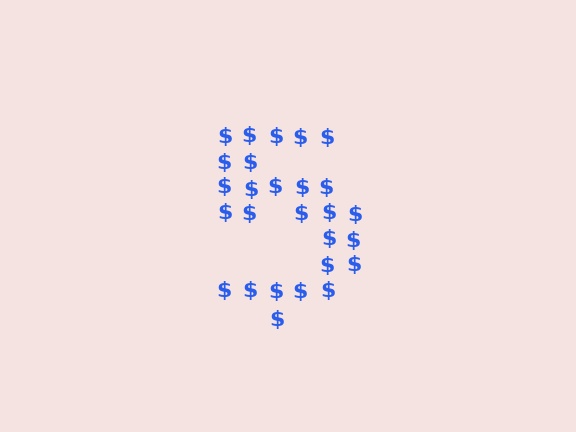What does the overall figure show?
The overall figure shows the digit 5.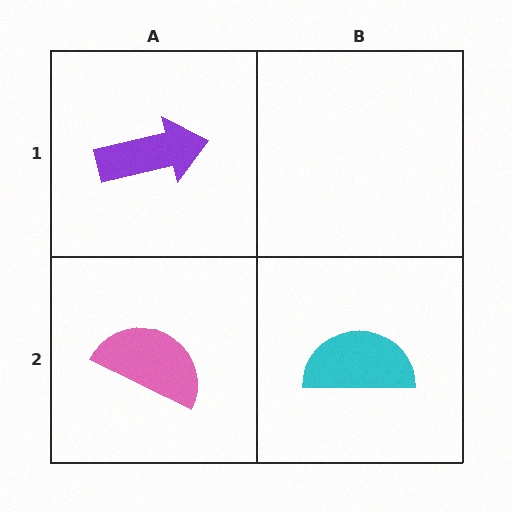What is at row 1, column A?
A purple arrow.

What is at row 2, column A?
A pink semicircle.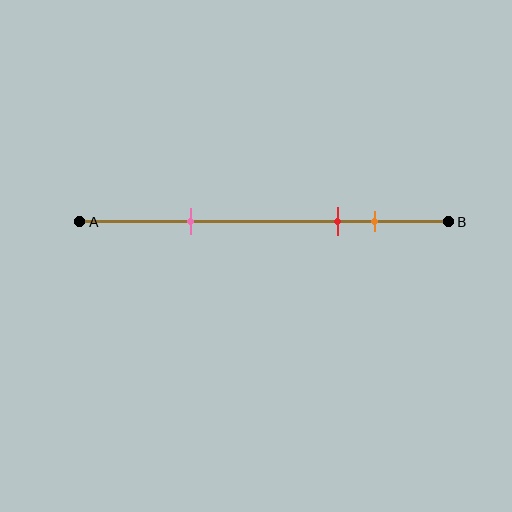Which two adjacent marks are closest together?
The red and orange marks are the closest adjacent pair.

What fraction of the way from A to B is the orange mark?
The orange mark is approximately 80% (0.8) of the way from A to B.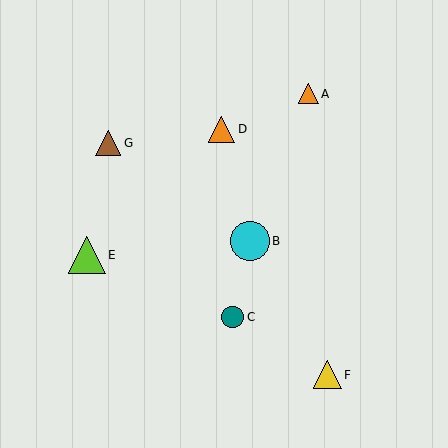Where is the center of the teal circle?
The center of the teal circle is at (233, 317).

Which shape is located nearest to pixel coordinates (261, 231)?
The cyan circle (labeled B) at (250, 241) is nearest to that location.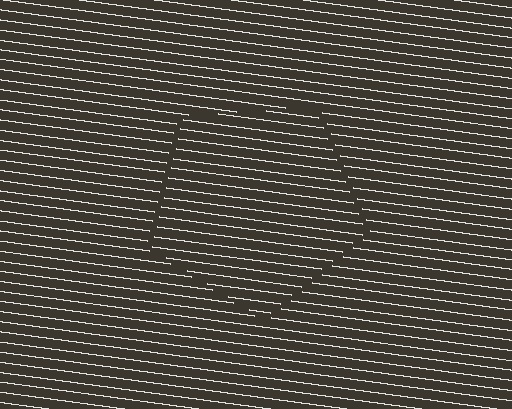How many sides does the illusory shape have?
5 sides — the line-ends trace a pentagon.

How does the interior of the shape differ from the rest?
The interior of the shape contains the same grating, shifted by half a period — the contour is defined by the phase discontinuity where line-ends from the inner and outer gratings abut.